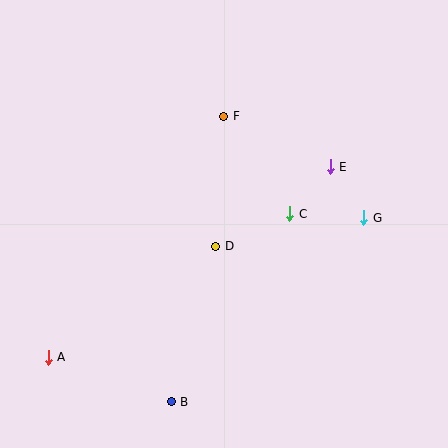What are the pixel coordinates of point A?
Point A is at (48, 357).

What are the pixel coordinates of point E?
Point E is at (330, 167).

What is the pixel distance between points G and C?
The distance between G and C is 74 pixels.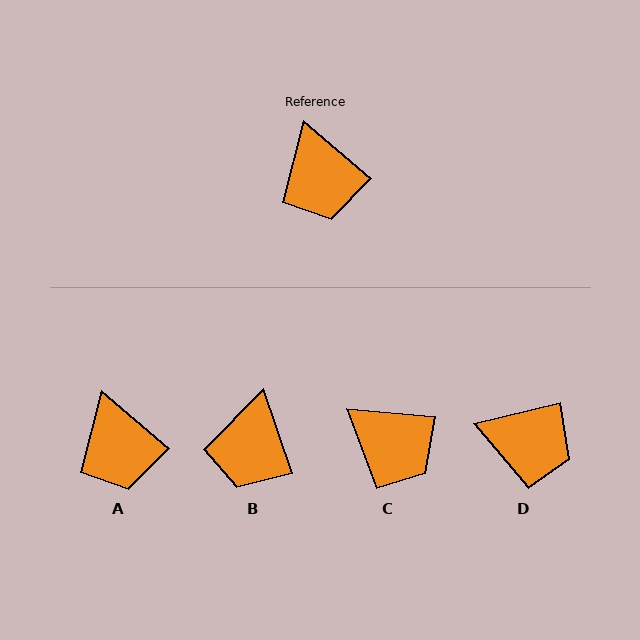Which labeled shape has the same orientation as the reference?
A.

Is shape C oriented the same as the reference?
No, it is off by about 36 degrees.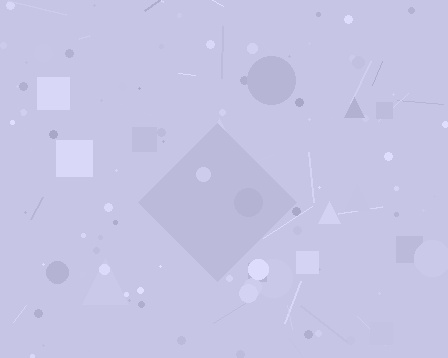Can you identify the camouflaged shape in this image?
The camouflaged shape is a diamond.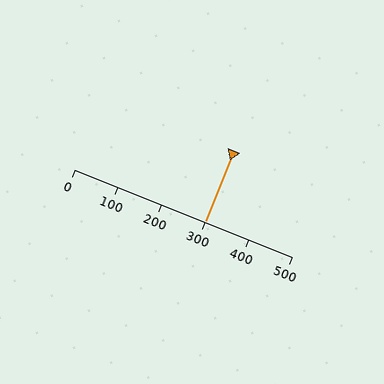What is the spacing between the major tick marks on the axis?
The major ticks are spaced 100 apart.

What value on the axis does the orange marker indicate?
The marker indicates approximately 300.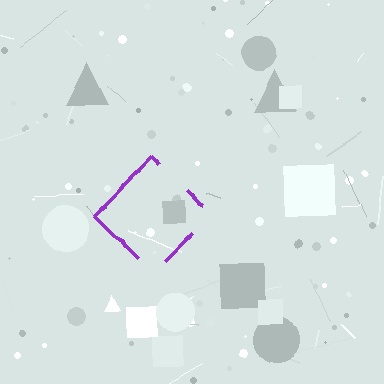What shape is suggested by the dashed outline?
The dashed outline suggests a diamond.